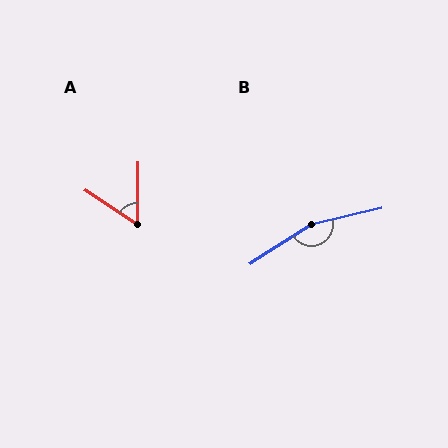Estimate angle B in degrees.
Approximately 161 degrees.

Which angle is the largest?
B, at approximately 161 degrees.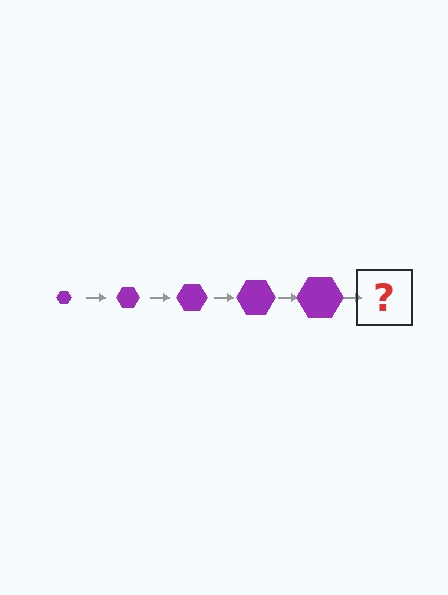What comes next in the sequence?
The next element should be a purple hexagon, larger than the previous one.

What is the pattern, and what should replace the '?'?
The pattern is that the hexagon gets progressively larger each step. The '?' should be a purple hexagon, larger than the previous one.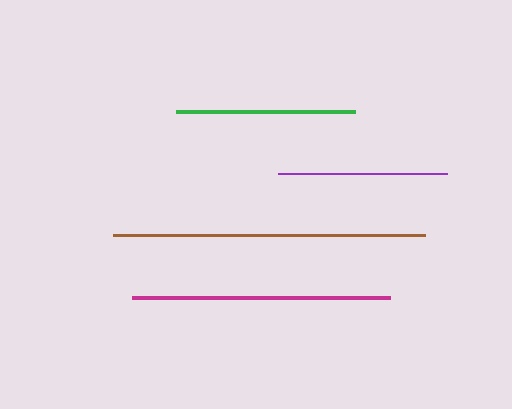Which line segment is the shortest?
The purple line is the shortest at approximately 169 pixels.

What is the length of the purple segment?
The purple segment is approximately 169 pixels long.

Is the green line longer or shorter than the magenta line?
The magenta line is longer than the green line.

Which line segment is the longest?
The brown line is the longest at approximately 312 pixels.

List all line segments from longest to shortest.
From longest to shortest: brown, magenta, green, purple.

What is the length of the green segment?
The green segment is approximately 178 pixels long.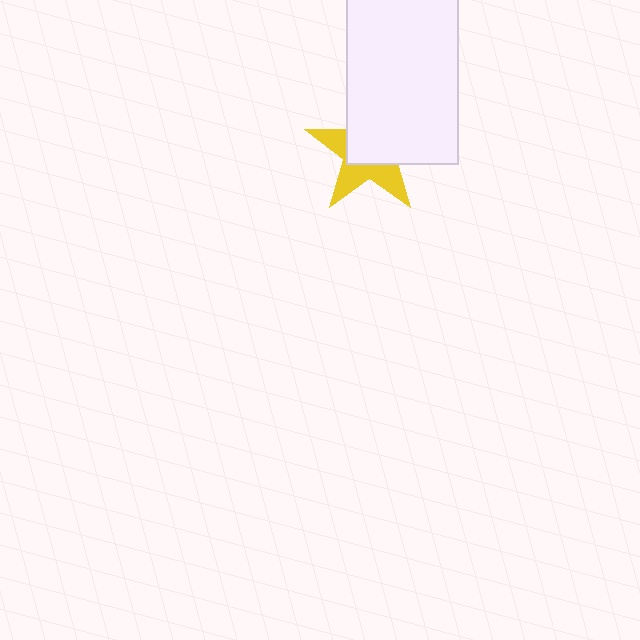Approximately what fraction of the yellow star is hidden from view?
Roughly 57% of the yellow star is hidden behind the white rectangle.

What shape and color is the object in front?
The object in front is a white rectangle.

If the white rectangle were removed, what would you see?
You would see the complete yellow star.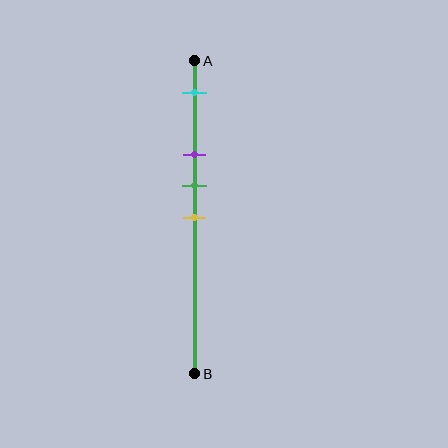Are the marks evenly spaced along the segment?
No, the marks are not evenly spaced.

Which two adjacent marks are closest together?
The green and yellow marks are the closest adjacent pair.